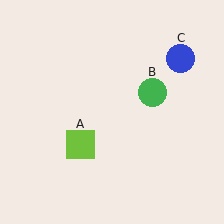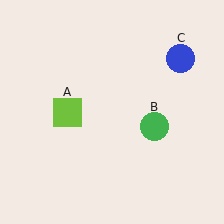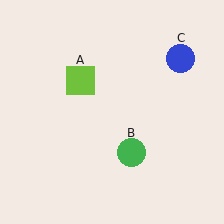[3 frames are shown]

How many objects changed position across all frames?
2 objects changed position: lime square (object A), green circle (object B).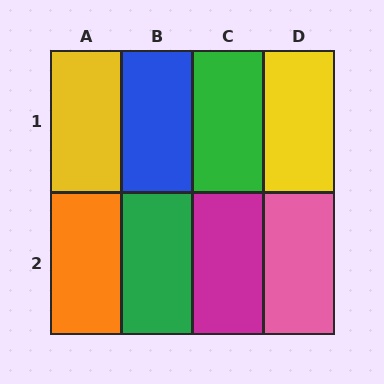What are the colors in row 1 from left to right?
Yellow, blue, green, yellow.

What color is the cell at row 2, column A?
Orange.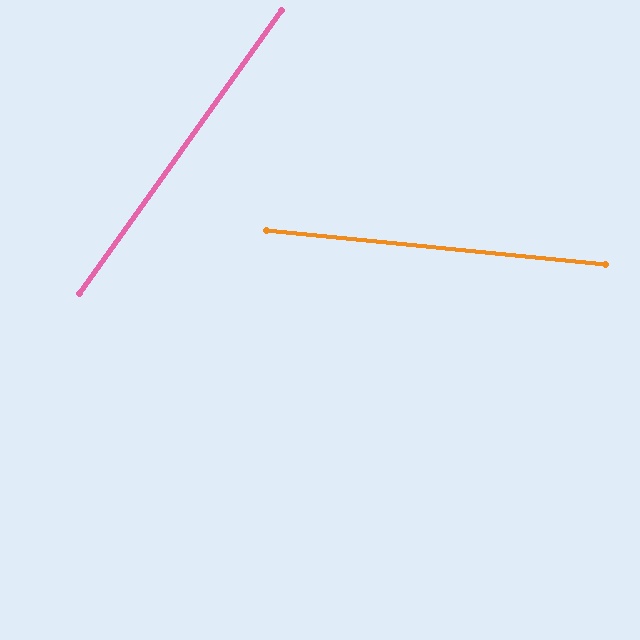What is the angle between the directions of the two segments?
Approximately 60 degrees.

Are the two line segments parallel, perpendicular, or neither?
Neither parallel nor perpendicular — they differ by about 60°.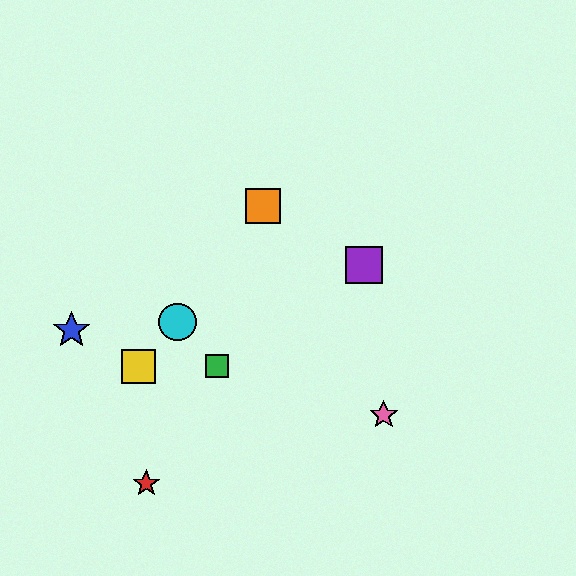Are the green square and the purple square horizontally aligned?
No, the green square is at y≈366 and the purple square is at y≈265.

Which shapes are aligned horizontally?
The green square, the yellow square are aligned horizontally.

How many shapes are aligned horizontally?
2 shapes (the green square, the yellow square) are aligned horizontally.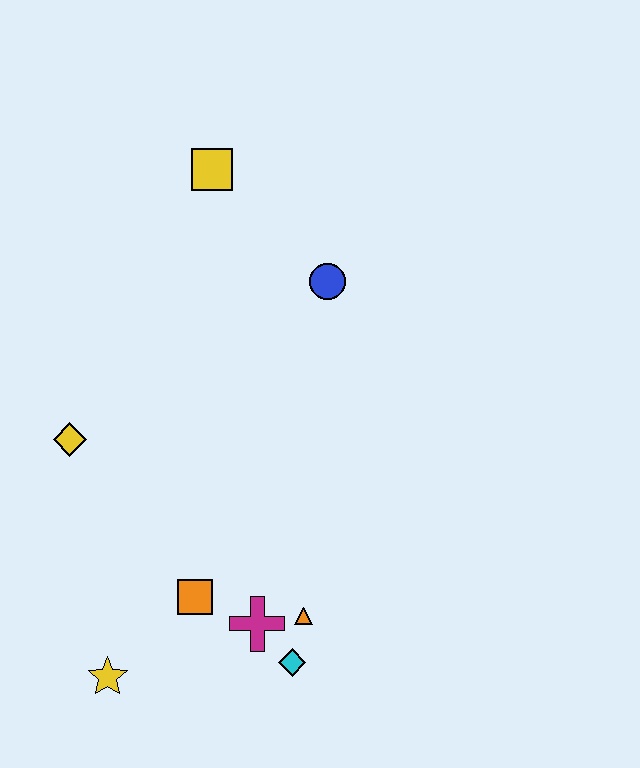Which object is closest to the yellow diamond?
The orange square is closest to the yellow diamond.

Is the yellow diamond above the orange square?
Yes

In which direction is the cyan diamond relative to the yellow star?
The cyan diamond is to the right of the yellow star.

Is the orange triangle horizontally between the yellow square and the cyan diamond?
No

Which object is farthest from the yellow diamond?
The cyan diamond is farthest from the yellow diamond.